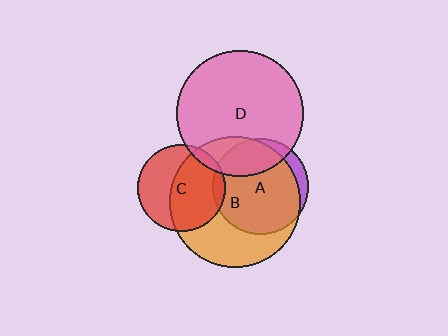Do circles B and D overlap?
Yes.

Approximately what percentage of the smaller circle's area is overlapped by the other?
Approximately 20%.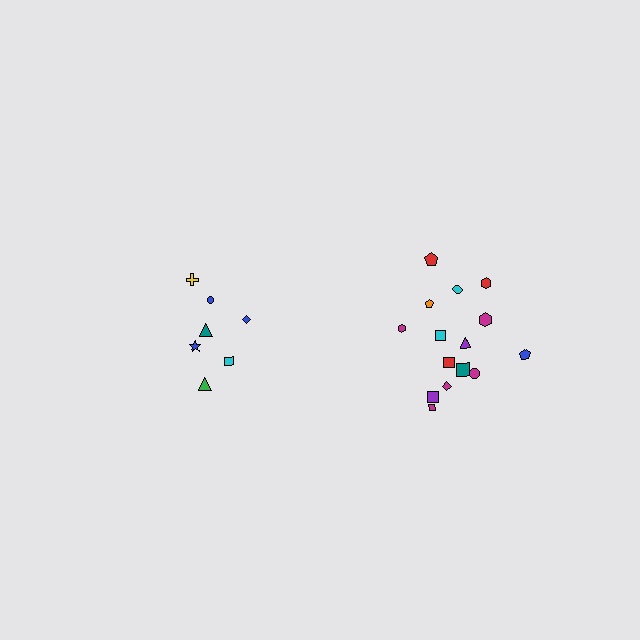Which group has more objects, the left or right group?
The right group.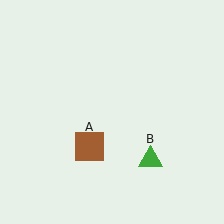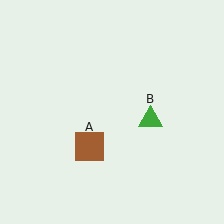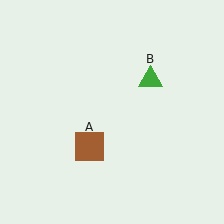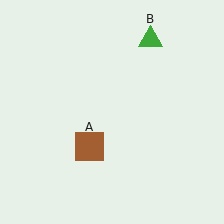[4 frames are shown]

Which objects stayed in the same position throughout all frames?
Brown square (object A) remained stationary.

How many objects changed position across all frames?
1 object changed position: green triangle (object B).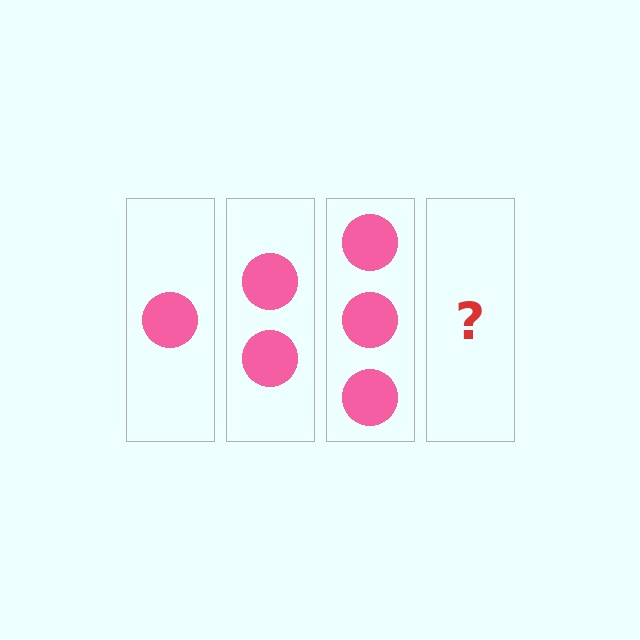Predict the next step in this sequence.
The next step is 4 circles.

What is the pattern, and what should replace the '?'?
The pattern is that each step adds one more circle. The '?' should be 4 circles.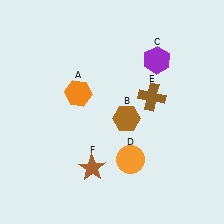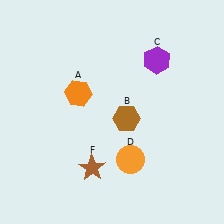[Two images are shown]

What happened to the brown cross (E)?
The brown cross (E) was removed in Image 2. It was in the top-right area of Image 1.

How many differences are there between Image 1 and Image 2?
There is 1 difference between the two images.